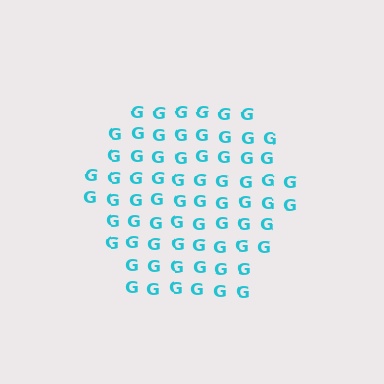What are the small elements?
The small elements are letter G's.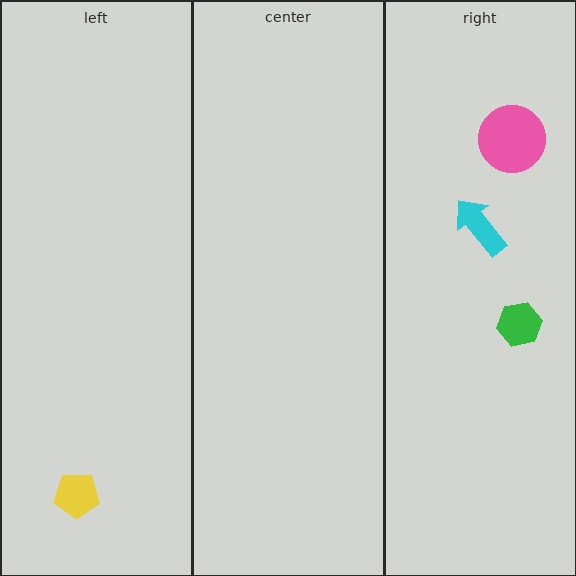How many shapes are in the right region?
3.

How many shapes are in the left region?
1.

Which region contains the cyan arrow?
The right region.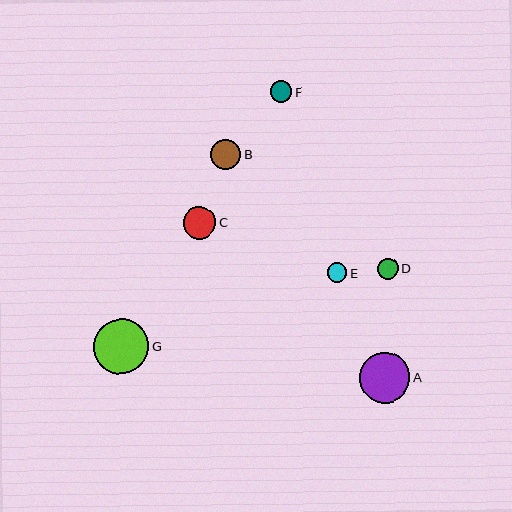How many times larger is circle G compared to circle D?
Circle G is approximately 2.6 times the size of circle D.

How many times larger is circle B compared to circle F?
Circle B is approximately 1.4 times the size of circle F.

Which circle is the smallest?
Circle E is the smallest with a size of approximately 20 pixels.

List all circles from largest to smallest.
From largest to smallest: G, A, C, B, F, D, E.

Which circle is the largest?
Circle G is the largest with a size of approximately 55 pixels.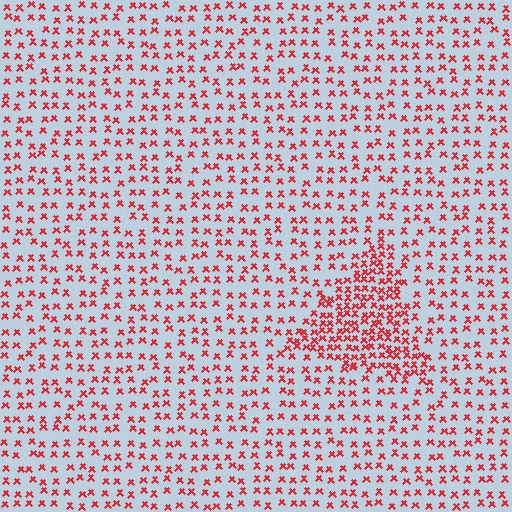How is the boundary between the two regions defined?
The boundary is defined by a change in element density (approximately 2.2x ratio). All elements are the same color, size, and shape.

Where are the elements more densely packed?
The elements are more densely packed inside the triangle boundary.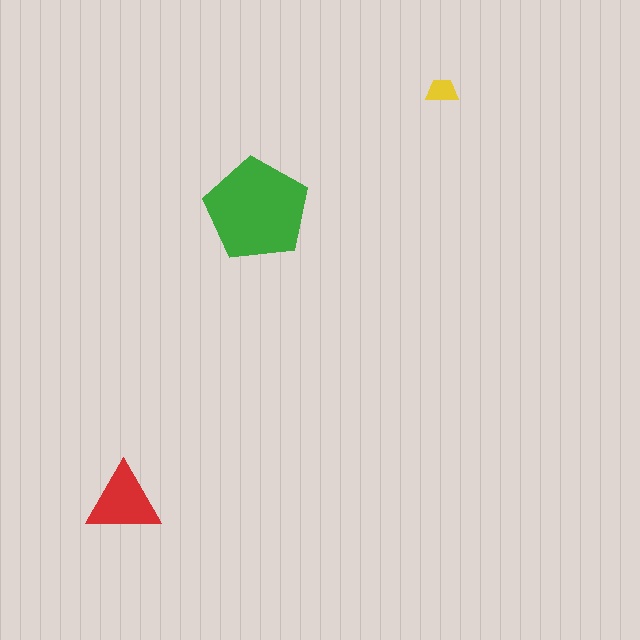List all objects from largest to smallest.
The green pentagon, the red triangle, the yellow trapezoid.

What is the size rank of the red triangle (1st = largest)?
2nd.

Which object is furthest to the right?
The yellow trapezoid is rightmost.